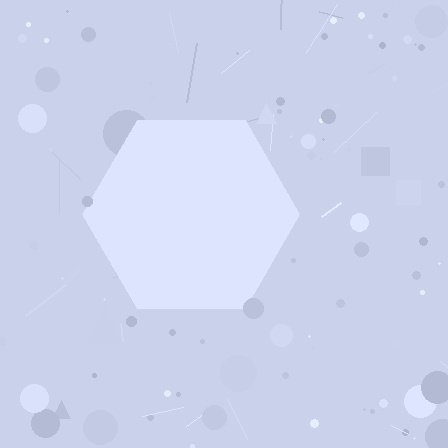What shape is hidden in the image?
A hexagon is hidden in the image.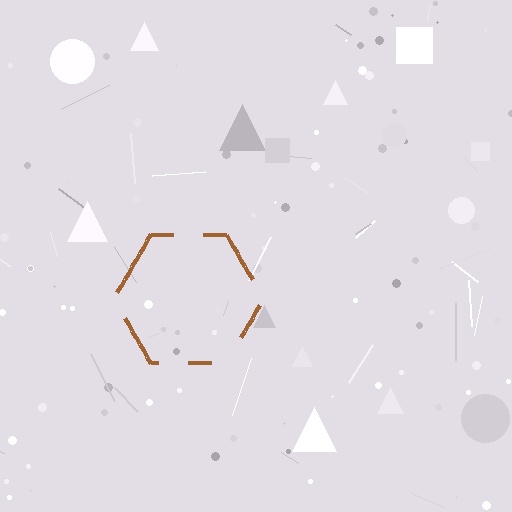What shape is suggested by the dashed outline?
The dashed outline suggests a hexagon.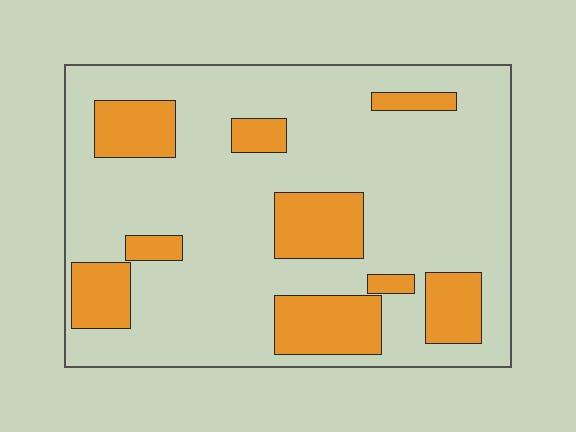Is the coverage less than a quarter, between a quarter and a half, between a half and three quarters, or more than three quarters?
Less than a quarter.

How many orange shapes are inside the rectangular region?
9.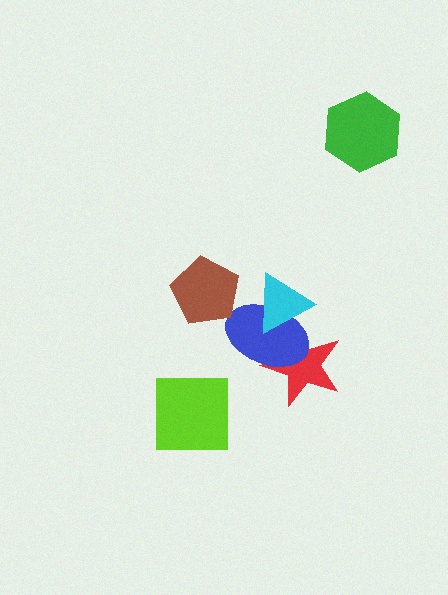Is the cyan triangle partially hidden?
No, no other shape covers it.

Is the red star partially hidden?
Yes, it is partially covered by another shape.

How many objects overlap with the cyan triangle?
2 objects overlap with the cyan triangle.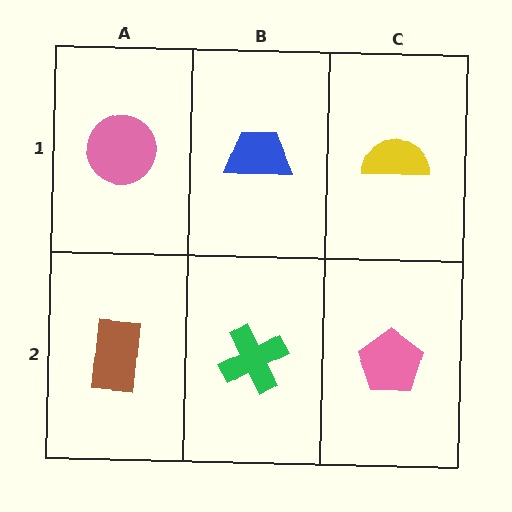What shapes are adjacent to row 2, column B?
A blue trapezoid (row 1, column B), a brown rectangle (row 2, column A), a pink pentagon (row 2, column C).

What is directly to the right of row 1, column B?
A yellow semicircle.